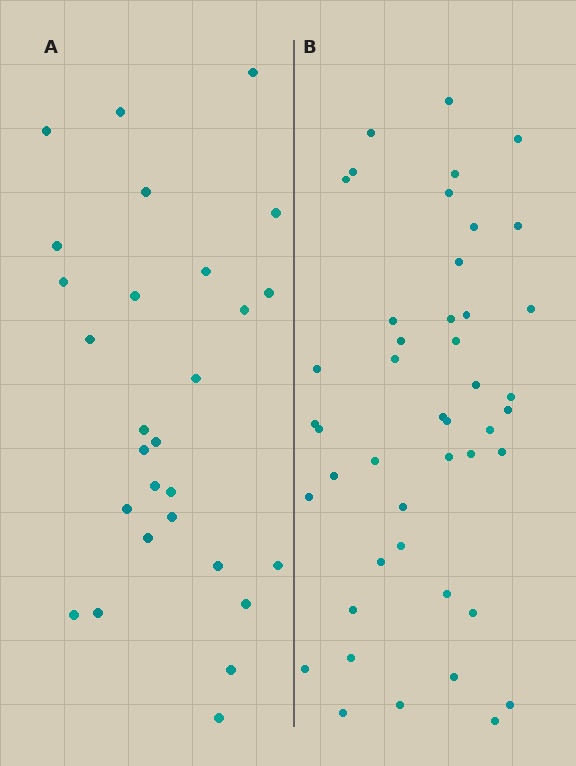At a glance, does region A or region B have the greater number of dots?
Region B (the right region) has more dots.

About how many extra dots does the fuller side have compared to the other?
Region B has approximately 15 more dots than region A.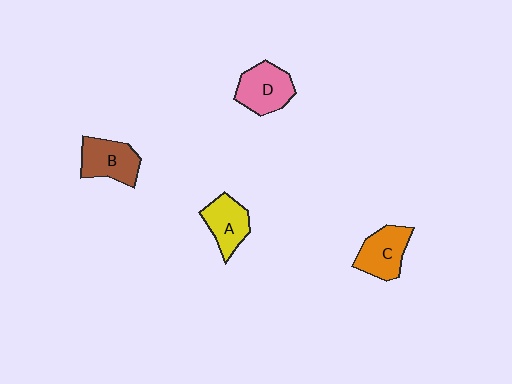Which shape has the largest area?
Shape D (pink).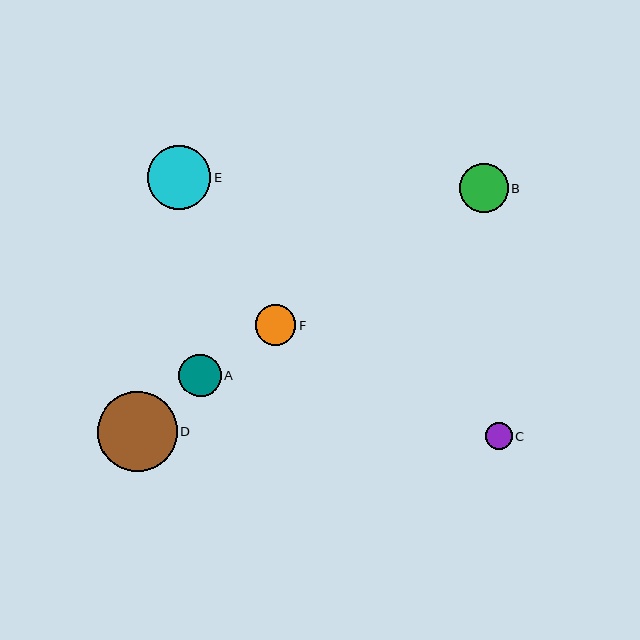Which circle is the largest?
Circle D is the largest with a size of approximately 80 pixels.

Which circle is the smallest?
Circle C is the smallest with a size of approximately 27 pixels.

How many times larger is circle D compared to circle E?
Circle D is approximately 1.3 times the size of circle E.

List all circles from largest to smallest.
From largest to smallest: D, E, B, A, F, C.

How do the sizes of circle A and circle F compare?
Circle A and circle F are approximately the same size.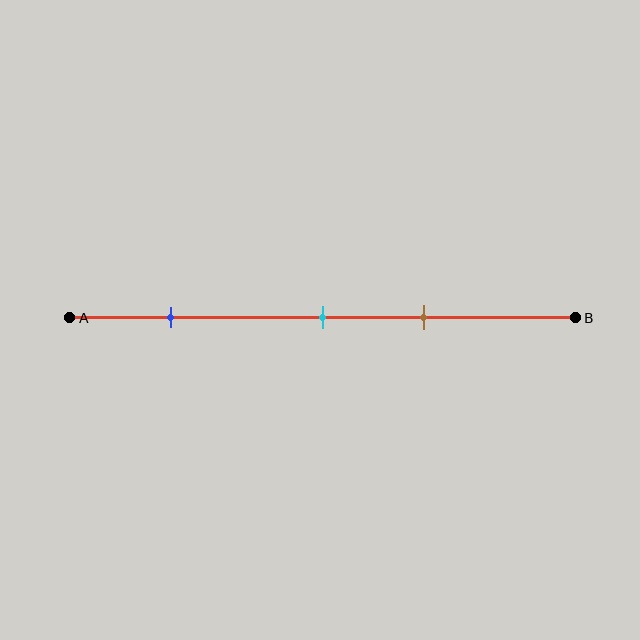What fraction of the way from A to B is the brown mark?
The brown mark is approximately 70% (0.7) of the way from A to B.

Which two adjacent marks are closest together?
The cyan and brown marks are the closest adjacent pair.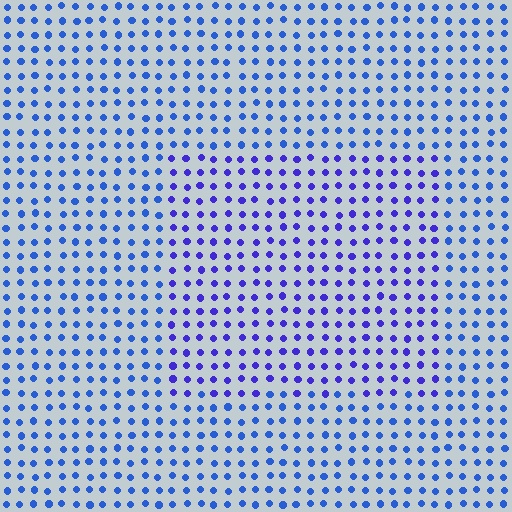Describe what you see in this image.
The image is filled with small blue elements in a uniform arrangement. A rectangle-shaped region is visible where the elements are tinted to a slightly different hue, forming a subtle color boundary.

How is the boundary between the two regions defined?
The boundary is defined purely by a slight shift in hue (about 27 degrees). Spacing, size, and orientation are identical on both sides.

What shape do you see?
I see a rectangle.